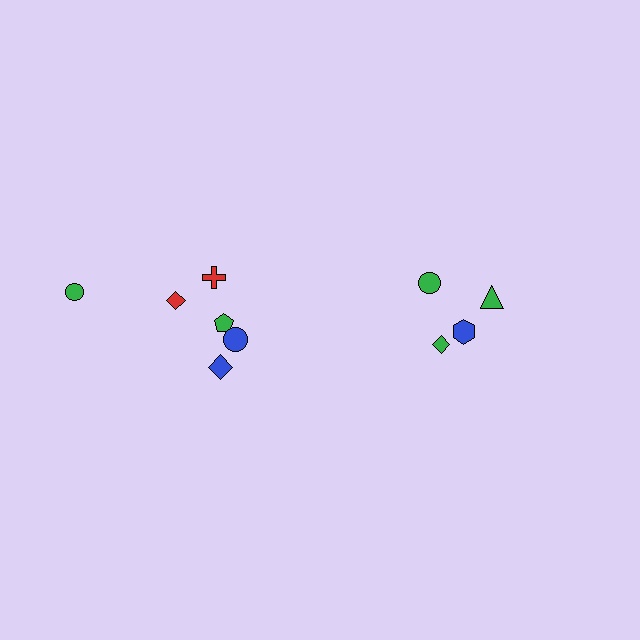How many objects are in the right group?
There are 4 objects.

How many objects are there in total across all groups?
There are 10 objects.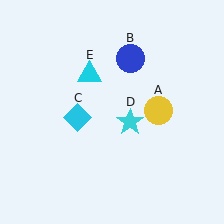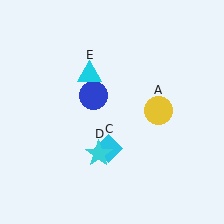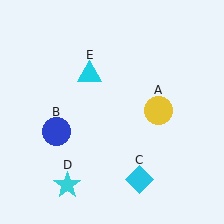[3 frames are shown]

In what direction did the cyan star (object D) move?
The cyan star (object D) moved down and to the left.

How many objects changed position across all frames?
3 objects changed position: blue circle (object B), cyan diamond (object C), cyan star (object D).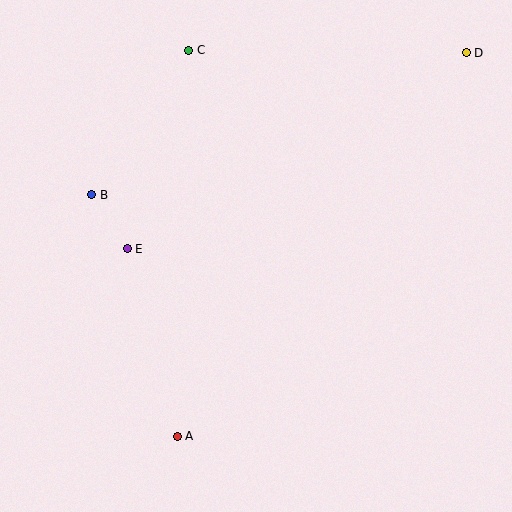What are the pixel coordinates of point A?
Point A is at (177, 436).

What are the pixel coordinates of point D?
Point D is at (466, 53).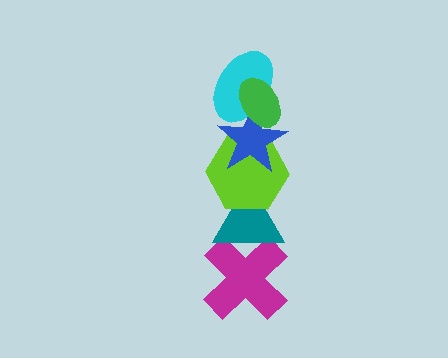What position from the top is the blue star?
The blue star is 3rd from the top.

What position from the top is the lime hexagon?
The lime hexagon is 4th from the top.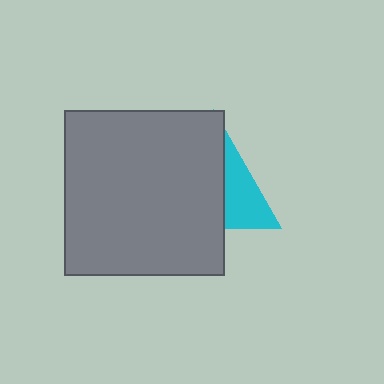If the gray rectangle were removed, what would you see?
You would see the complete cyan triangle.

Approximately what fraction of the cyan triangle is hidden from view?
Roughly 66% of the cyan triangle is hidden behind the gray rectangle.